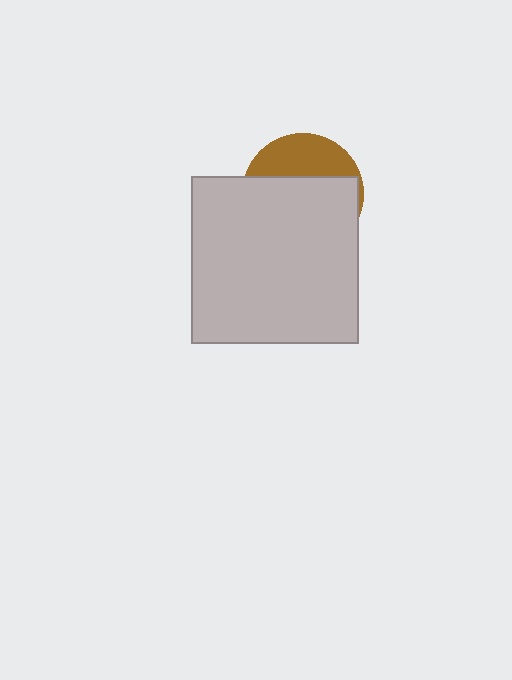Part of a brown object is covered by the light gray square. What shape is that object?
It is a circle.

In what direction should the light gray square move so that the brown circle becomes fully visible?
The light gray square should move down. That is the shortest direction to clear the overlap and leave the brown circle fully visible.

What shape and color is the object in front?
The object in front is a light gray square.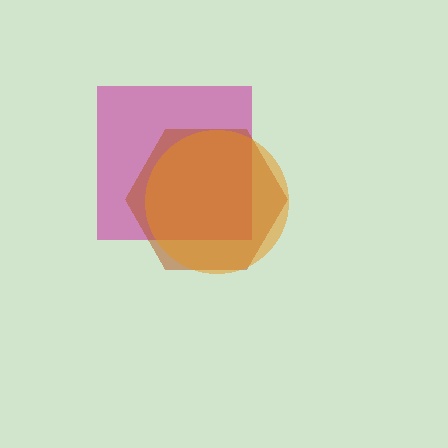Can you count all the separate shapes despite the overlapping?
Yes, there are 3 separate shapes.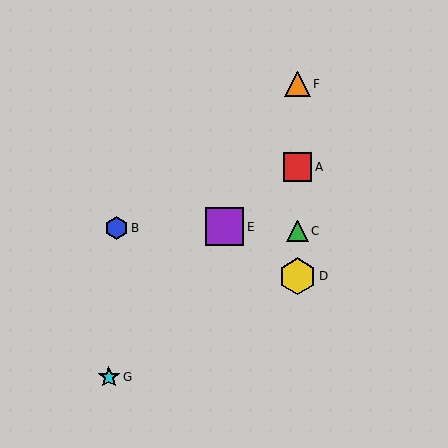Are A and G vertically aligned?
No, A is at x≈298 and G is at x≈109.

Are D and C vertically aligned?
Yes, both are at x≈298.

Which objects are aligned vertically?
Objects A, C, D, F are aligned vertically.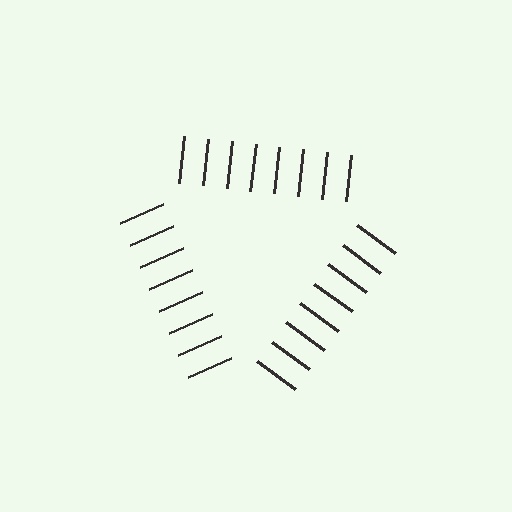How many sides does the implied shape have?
3 sides — the line-ends trace a triangle.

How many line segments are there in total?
24 — 8 along each of the 3 edges.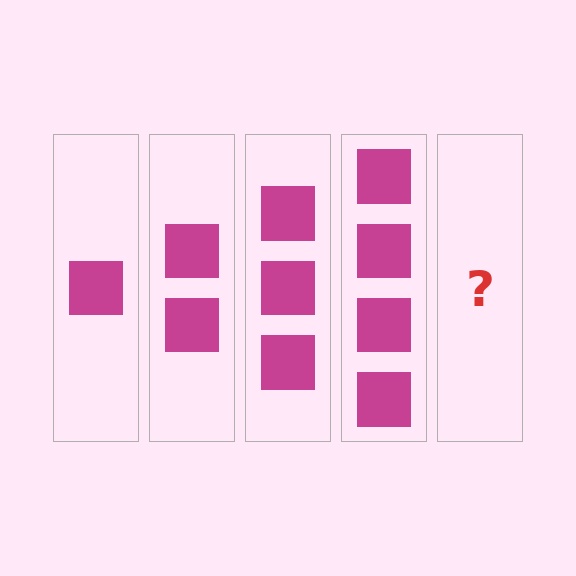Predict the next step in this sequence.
The next step is 5 squares.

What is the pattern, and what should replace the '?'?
The pattern is that each step adds one more square. The '?' should be 5 squares.